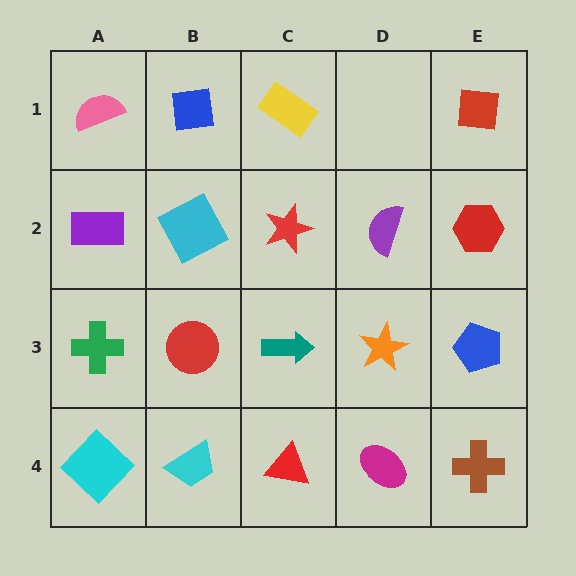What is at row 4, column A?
A cyan diamond.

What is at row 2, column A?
A purple rectangle.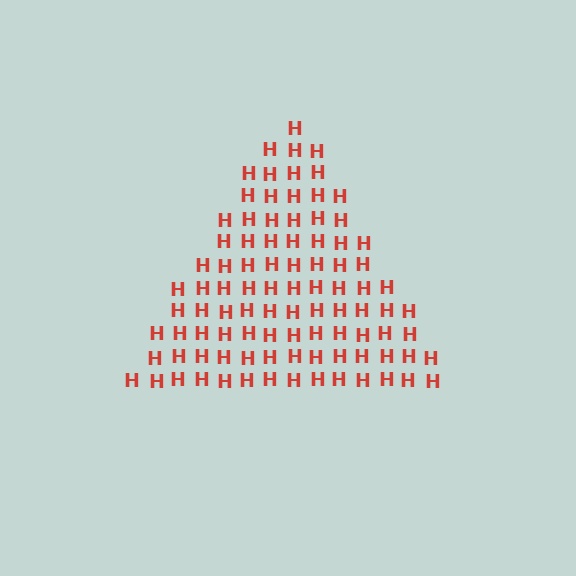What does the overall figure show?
The overall figure shows a triangle.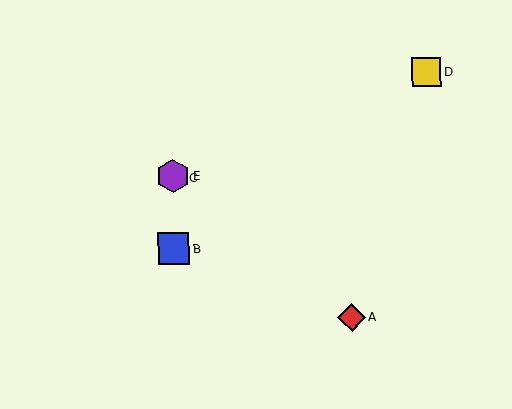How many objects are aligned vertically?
3 objects (B, C, E) are aligned vertically.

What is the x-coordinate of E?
Object E is at x≈173.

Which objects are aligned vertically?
Objects B, C, E are aligned vertically.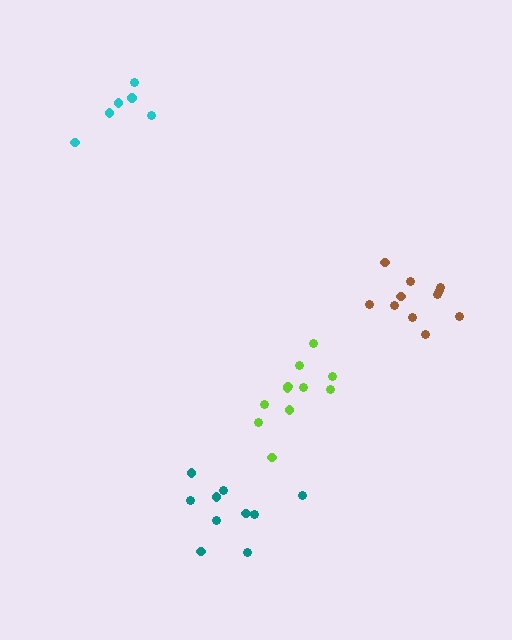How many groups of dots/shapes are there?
There are 4 groups.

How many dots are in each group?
Group 1: 6 dots, Group 2: 11 dots, Group 3: 10 dots, Group 4: 11 dots (38 total).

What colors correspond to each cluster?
The clusters are colored: cyan, brown, teal, lime.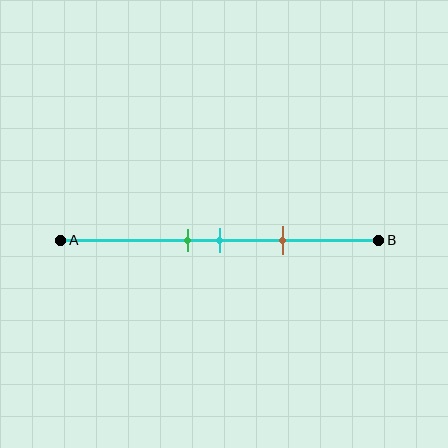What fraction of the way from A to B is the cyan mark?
The cyan mark is approximately 50% (0.5) of the way from A to B.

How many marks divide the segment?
There are 3 marks dividing the segment.